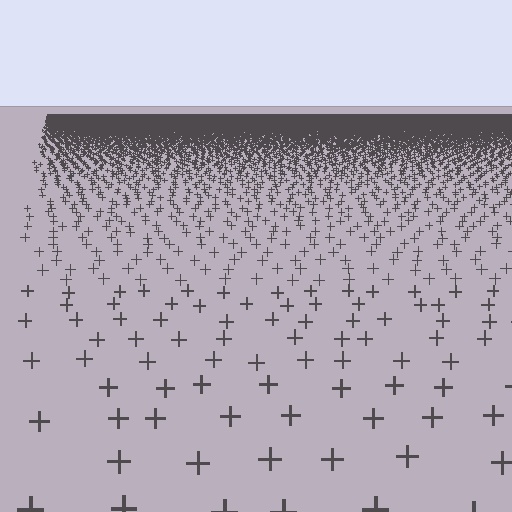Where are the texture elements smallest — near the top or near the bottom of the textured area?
Near the top.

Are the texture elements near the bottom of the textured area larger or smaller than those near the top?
Larger. Near the bottom, elements are closer to the viewer and appear at a bigger on-screen size.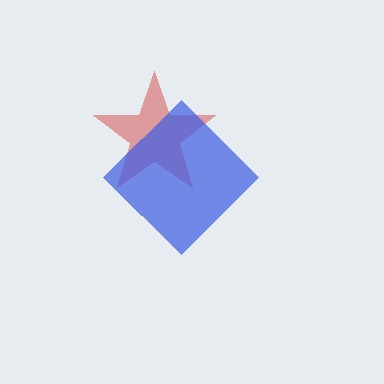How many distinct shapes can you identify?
There are 2 distinct shapes: a red star, a blue diamond.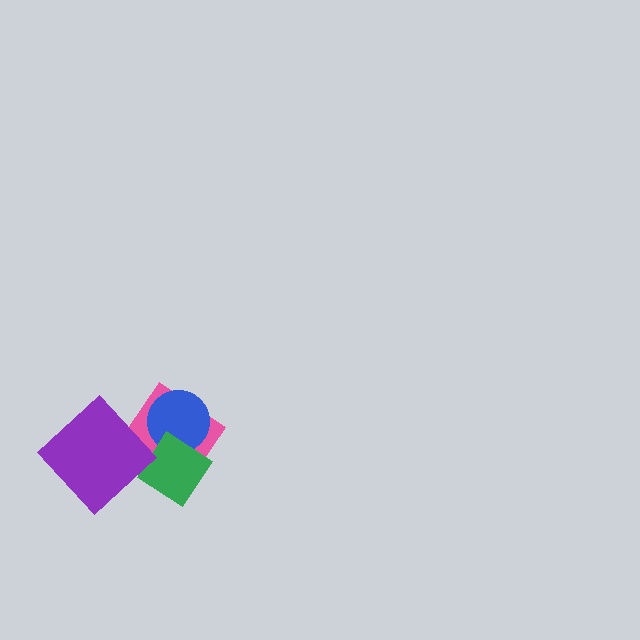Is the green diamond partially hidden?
No, no other shape covers it.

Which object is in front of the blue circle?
The green diamond is in front of the blue circle.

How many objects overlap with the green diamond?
2 objects overlap with the green diamond.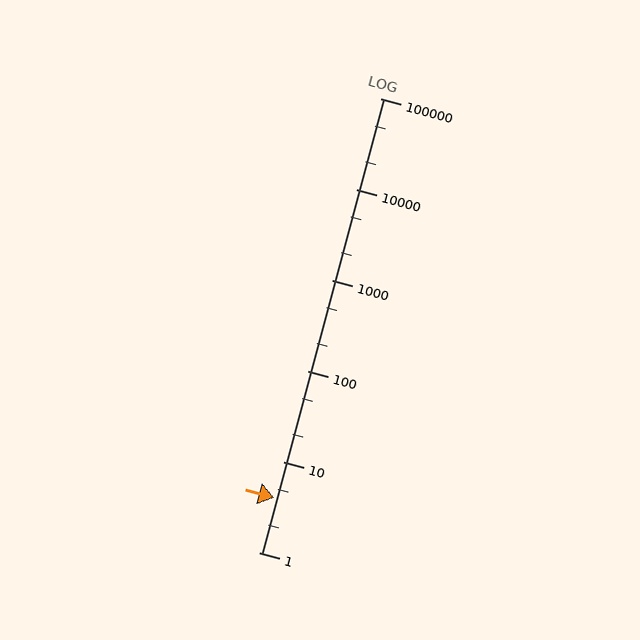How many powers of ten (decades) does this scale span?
The scale spans 5 decades, from 1 to 100000.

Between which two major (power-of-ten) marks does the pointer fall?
The pointer is between 1 and 10.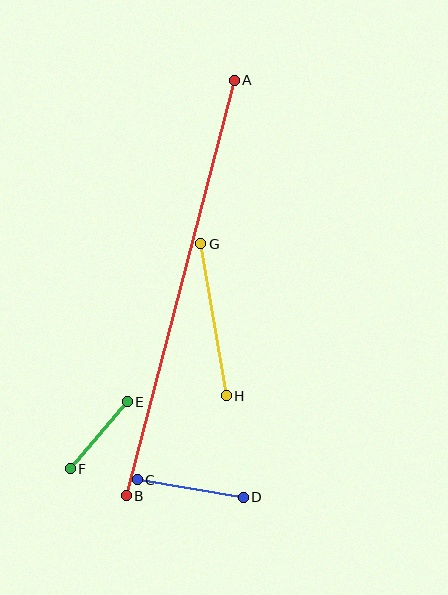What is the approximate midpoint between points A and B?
The midpoint is at approximately (180, 288) pixels.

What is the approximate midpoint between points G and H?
The midpoint is at approximately (214, 320) pixels.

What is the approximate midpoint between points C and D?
The midpoint is at approximately (190, 488) pixels.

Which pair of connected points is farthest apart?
Points A and B are farthest apart.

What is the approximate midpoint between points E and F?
The midpoint is at approximately (99, 435) pixels.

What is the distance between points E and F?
The distance is approximately 88 pixels.